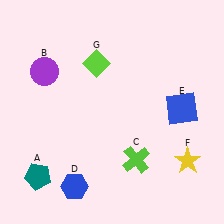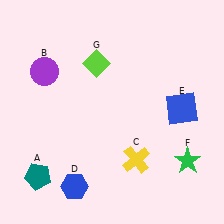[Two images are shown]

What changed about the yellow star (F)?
In Image 1, F is yellow. In Image 2, it changed to green.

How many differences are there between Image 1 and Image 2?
There are 2 differences between the two images.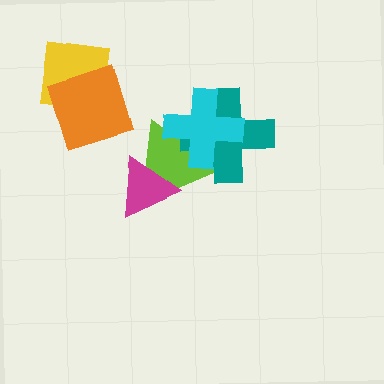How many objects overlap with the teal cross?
2 objects overlap with the teal cross.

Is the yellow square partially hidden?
Yes, it is partially covered by another shape.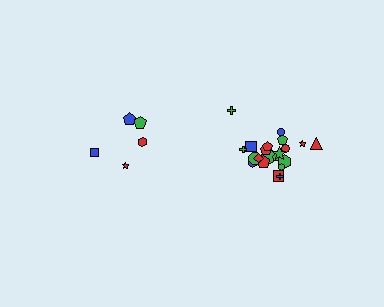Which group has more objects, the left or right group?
The right group.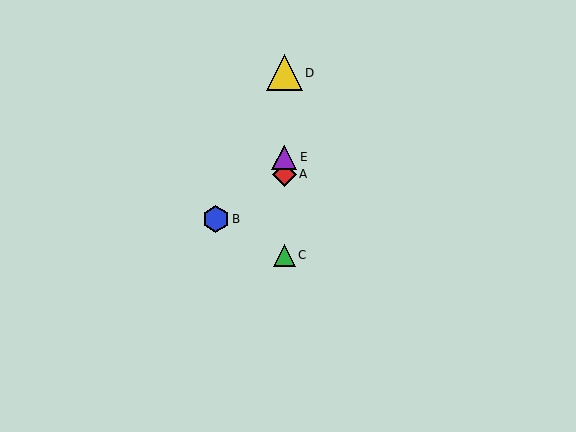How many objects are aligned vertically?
4 objects (A, C, D, E) are aligned vertically.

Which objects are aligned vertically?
Objects A, C, D, E are aligned vertically.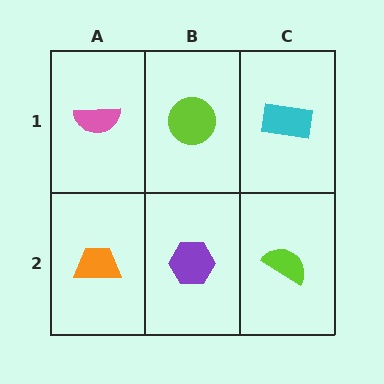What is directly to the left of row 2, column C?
A purple hexagon.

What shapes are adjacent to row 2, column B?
A lime circle (row 1, column B), an orange trapezoid (row 2, column A), a lime semicircle (row 2, column C).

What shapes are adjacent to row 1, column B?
A purple hexagon (row 2, column B), a pink semicircle (row 1, column A), a cyan rectangle (row 1, column C).